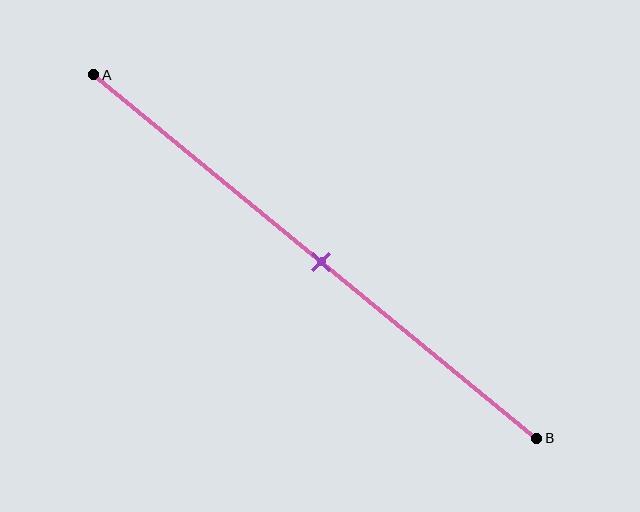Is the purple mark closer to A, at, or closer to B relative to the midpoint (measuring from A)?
The purple mark is approximately at the midpoint of segment AB.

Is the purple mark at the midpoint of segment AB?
Yes, the mark is approximately at the midpoint.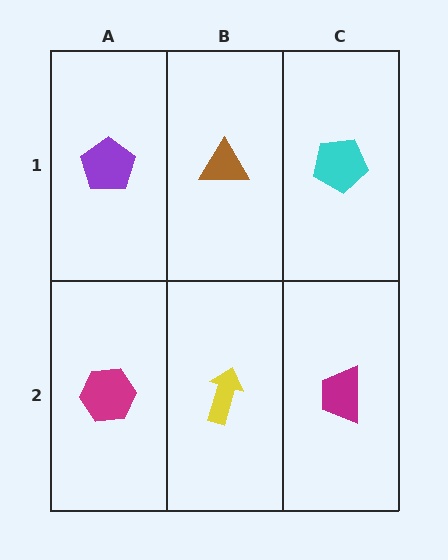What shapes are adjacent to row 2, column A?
A purple pentagon (row 1, column A), a yellow arrow (row 2, column B).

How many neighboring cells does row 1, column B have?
3.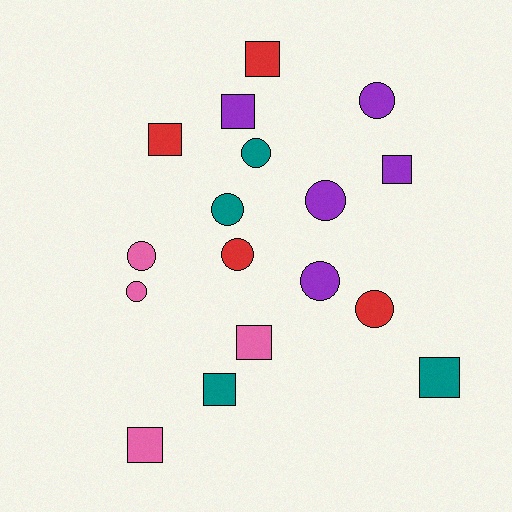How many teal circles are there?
There are 2 teal circles.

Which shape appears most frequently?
Circle, with 9 objects.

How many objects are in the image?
There are 17 objects.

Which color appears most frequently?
Purple, with 5 objects.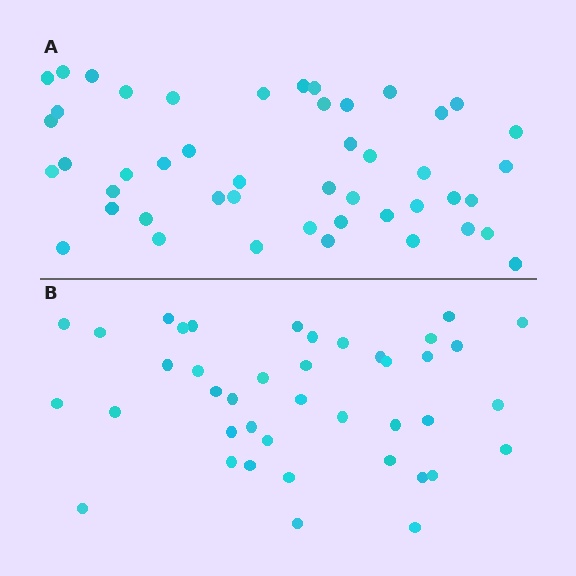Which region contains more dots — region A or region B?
Region A (the top region) has more dots.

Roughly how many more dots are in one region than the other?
Region A has about 6 more dots than region B.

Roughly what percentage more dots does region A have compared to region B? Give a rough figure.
About 15% more.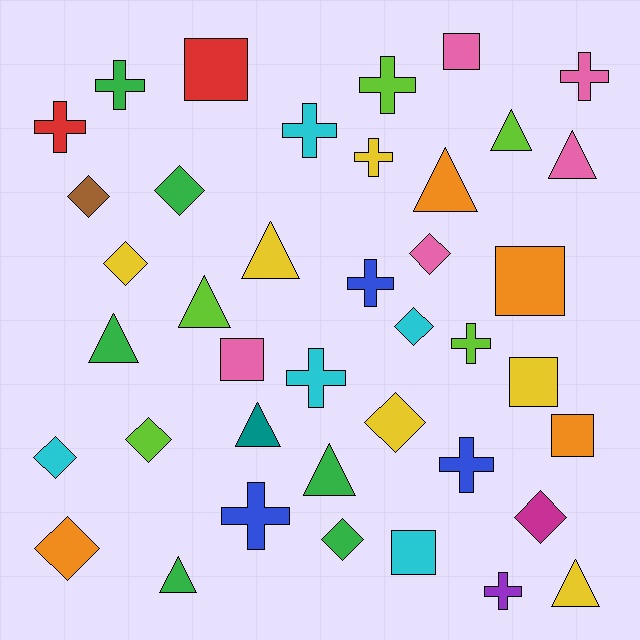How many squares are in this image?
There are 7 squares.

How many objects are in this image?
There are 40 objects.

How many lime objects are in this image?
There are 5 lime objects.